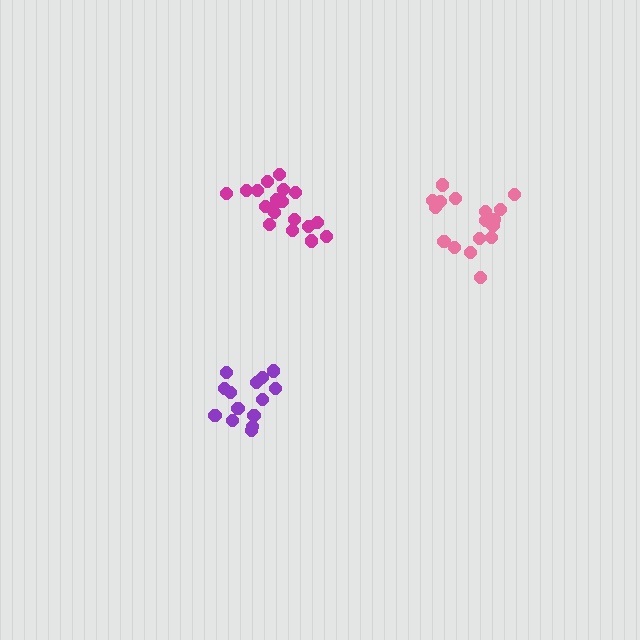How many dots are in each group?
Group 1: 18 dots, Group 2: 14 dots, Group 3: 19 dots (51 total).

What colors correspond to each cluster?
The clusters are colored: pink, purple, magenta.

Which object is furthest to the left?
The purple cluster is leftmost.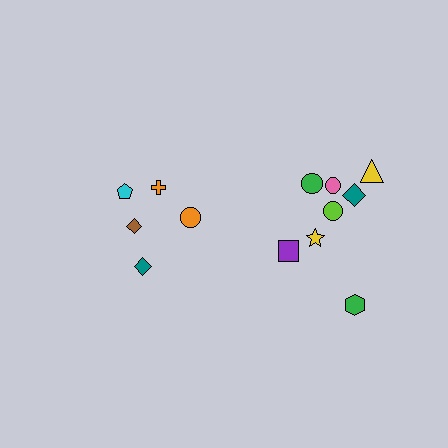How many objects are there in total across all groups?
There are 13 objects.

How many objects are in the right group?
There are 8 objects.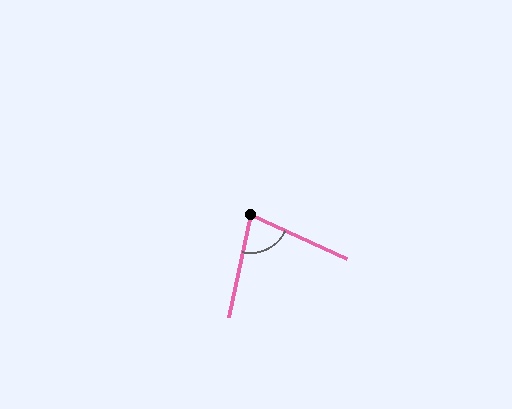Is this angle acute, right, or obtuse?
It is acute.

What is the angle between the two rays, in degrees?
Approximately 77 degrees.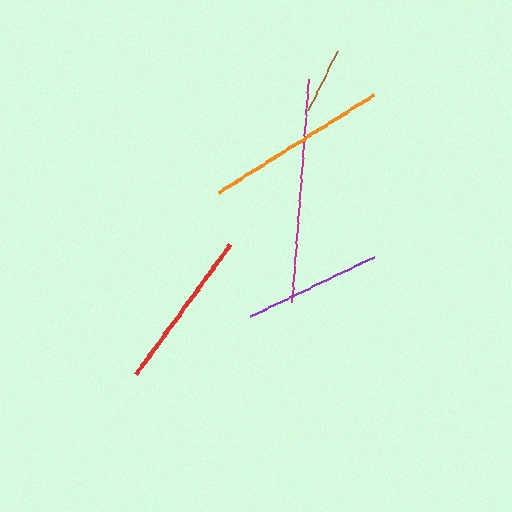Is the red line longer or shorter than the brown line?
The red line is longer than the brown line.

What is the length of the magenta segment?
The magenta segment is approximately 224 pixels long.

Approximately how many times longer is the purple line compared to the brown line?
The purple line is approximately 2.1 times the length of the brown line.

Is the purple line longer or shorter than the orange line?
The orange line is longer than the purple line.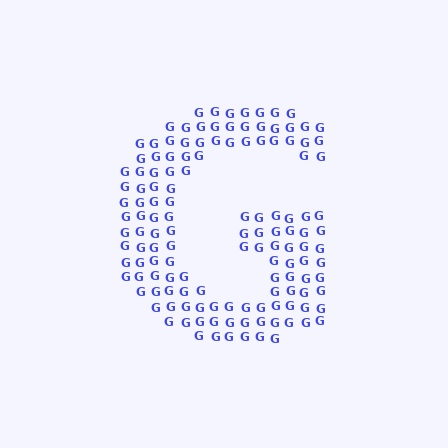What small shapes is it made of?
It is made of small letter G's.